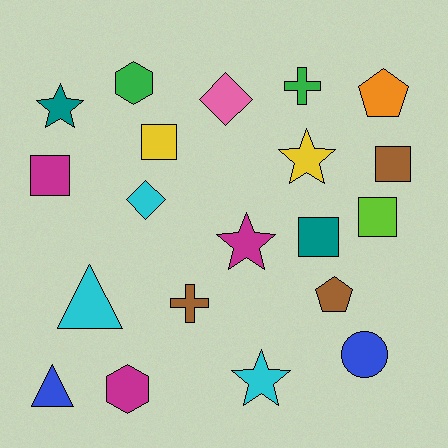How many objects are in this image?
There are 20 objects.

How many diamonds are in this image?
There are 2 diamonds.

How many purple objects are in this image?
There are no purple objects.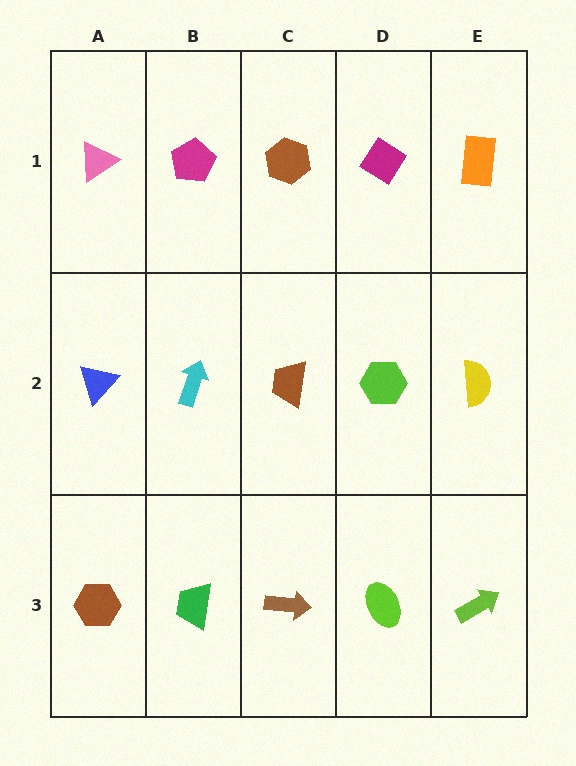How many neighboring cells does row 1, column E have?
2.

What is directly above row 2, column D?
A magenta diamond.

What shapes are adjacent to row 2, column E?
An orange rectangle (row 1, column E), a lime arrow (row 3, column E), a lime hexagon (row 2, column D).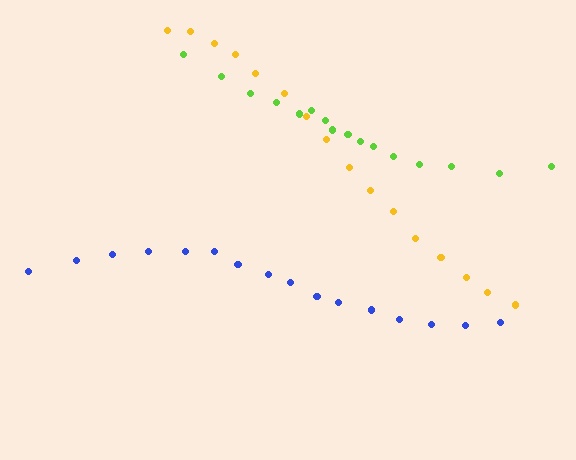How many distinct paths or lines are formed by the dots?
There are 3 distinct paths.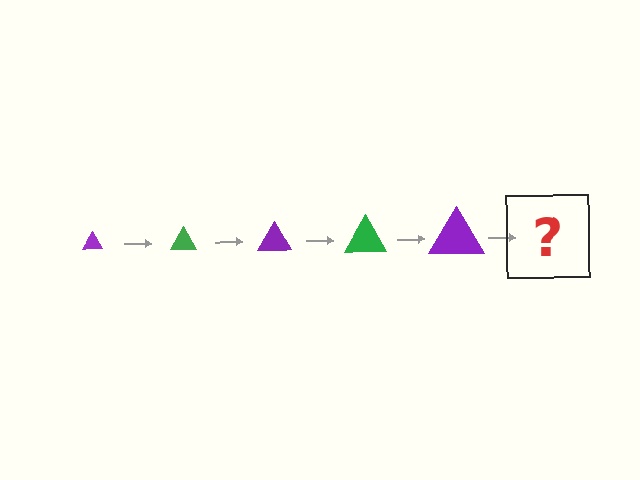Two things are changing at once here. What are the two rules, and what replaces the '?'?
The two rules are that the triangle grows larger each step and the color cycles through purple and green. The '?' should be a green triangle, larger than the previous one.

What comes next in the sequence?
The next element should be a green triangle, larger than the previous one.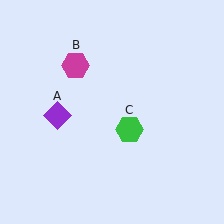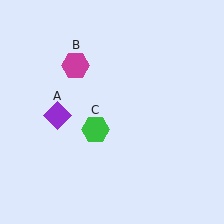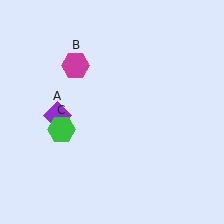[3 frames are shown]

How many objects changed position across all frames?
1 object changed position: green hexagon (object C).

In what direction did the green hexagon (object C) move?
The green hexagon (object C) moved left.